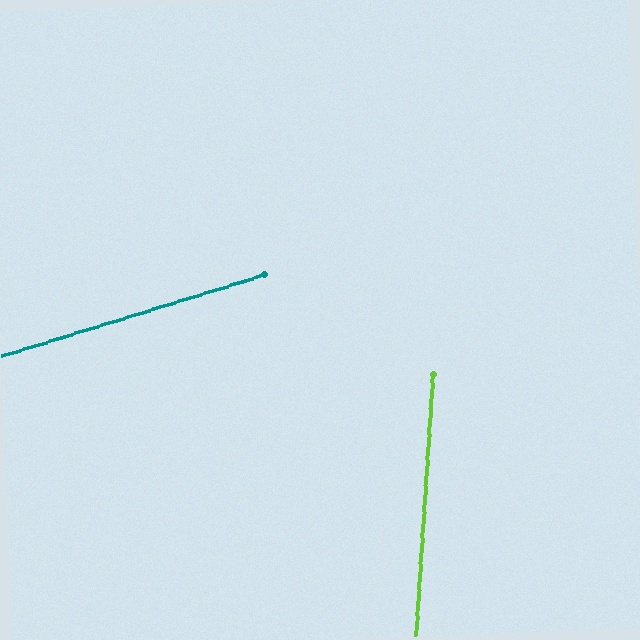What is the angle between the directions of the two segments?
Approximately 69 degrees.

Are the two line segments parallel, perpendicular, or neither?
Neither parallel nor perpendicular — they differ by about 69°.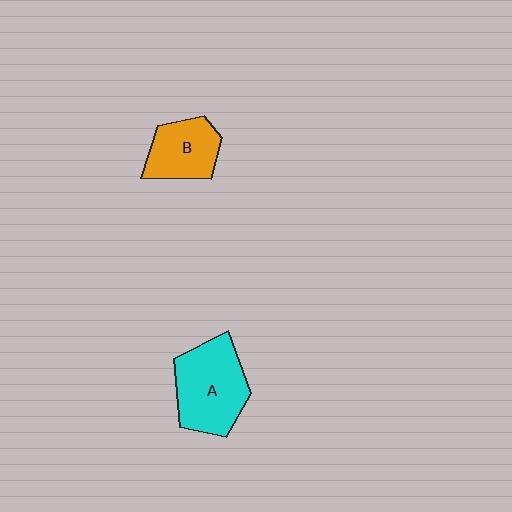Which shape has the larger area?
Shape A (cyan).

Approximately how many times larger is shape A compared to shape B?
Approximately 1.5 times.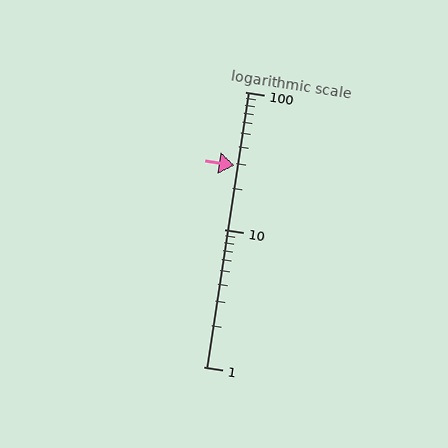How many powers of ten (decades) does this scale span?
The scale spans 2 decades, from 1 to 100.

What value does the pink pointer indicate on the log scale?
The pointer indicates approximately 29.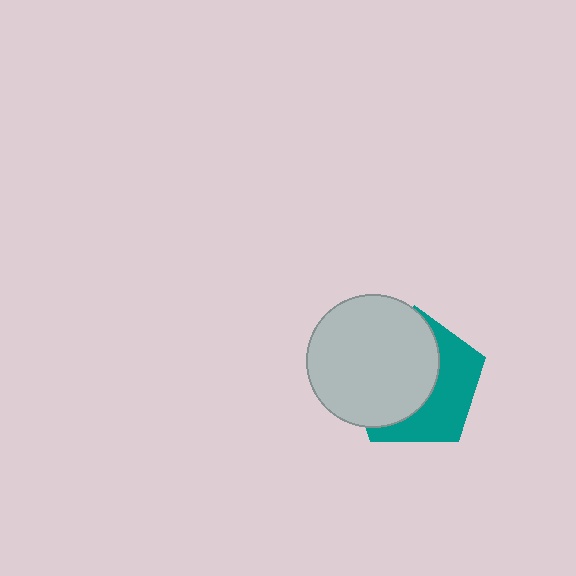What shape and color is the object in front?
The object in front is a light gray circle.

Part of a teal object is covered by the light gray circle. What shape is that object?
It is a pentagon.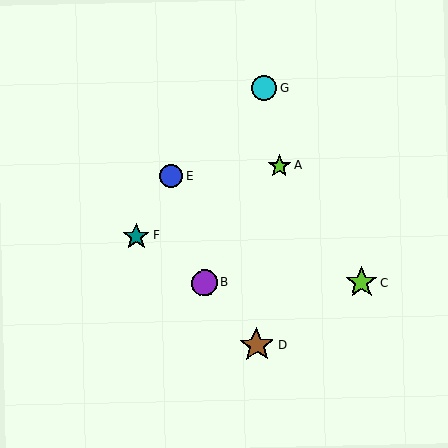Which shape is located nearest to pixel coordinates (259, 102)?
The cyan circle (labeled G) at (264, 88) is nearest to that location.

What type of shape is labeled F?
Shape F is a teal star.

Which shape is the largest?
The brown star (labeled D) is the largest.